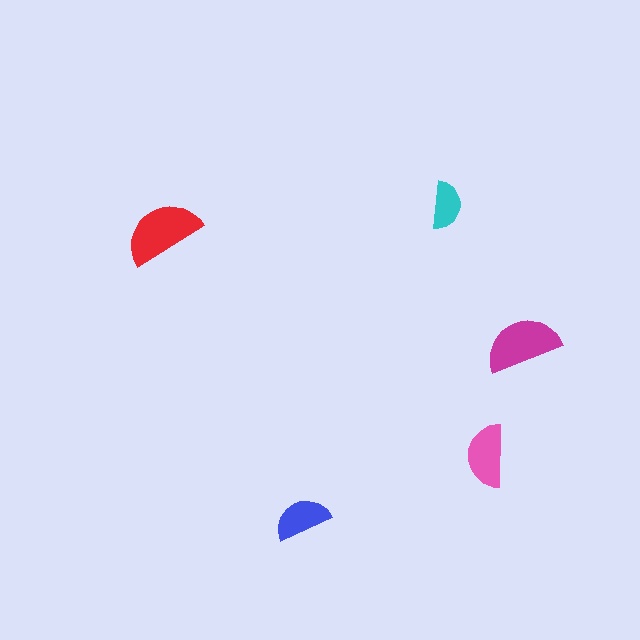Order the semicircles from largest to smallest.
the red one, the magenta one, the pink one, the blue one, the cyan one.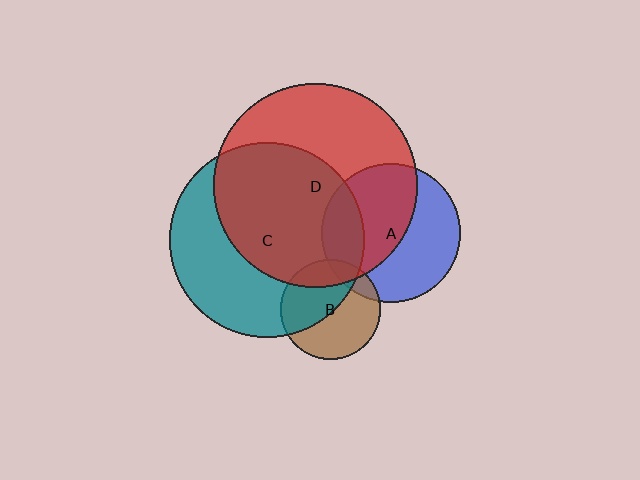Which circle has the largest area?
Circle D (red).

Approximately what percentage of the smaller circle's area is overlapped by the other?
Approximately 20%.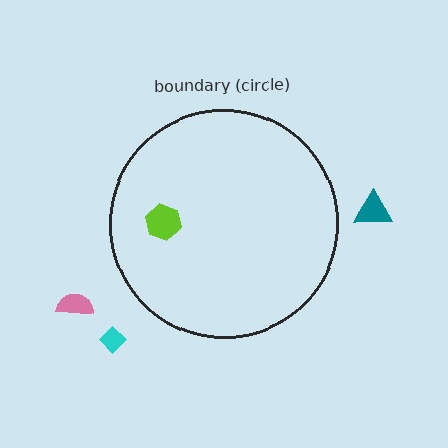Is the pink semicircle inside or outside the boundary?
Outside.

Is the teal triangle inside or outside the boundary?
Outside.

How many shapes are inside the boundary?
1 inside, 3 outside.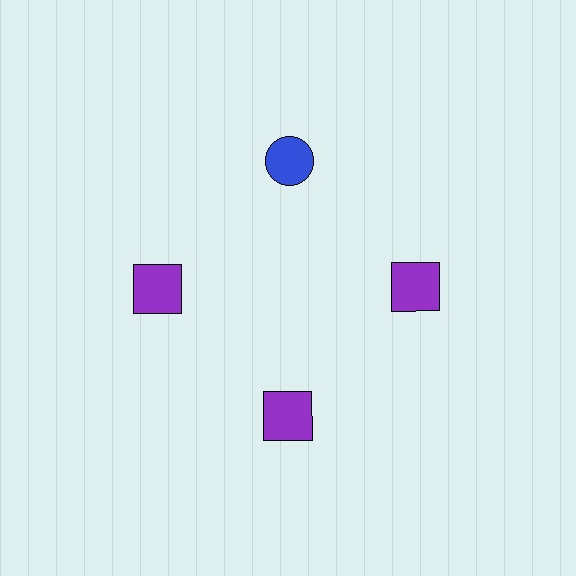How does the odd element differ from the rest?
It differs in both color (blue instead of purple) and shape (circle instead of square).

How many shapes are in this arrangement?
There are 4 shapes arranged in a ring pattern.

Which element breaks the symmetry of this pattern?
The blue circle at roughly the 12 o'clock position breaks the symmetry. All other shapes are purple squares.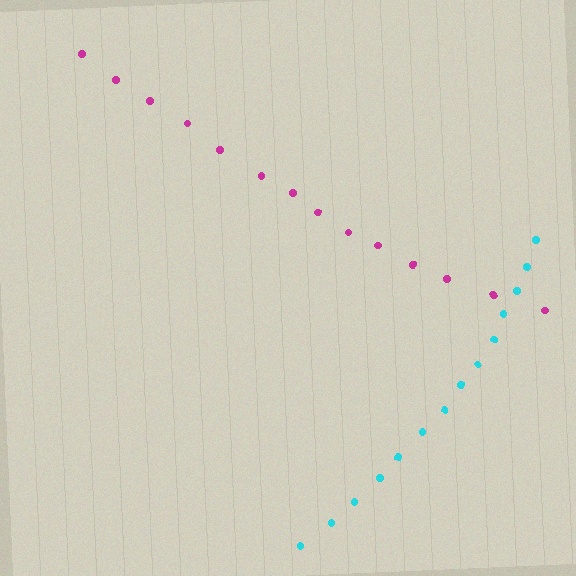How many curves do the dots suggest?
There are 2 distinct paths.